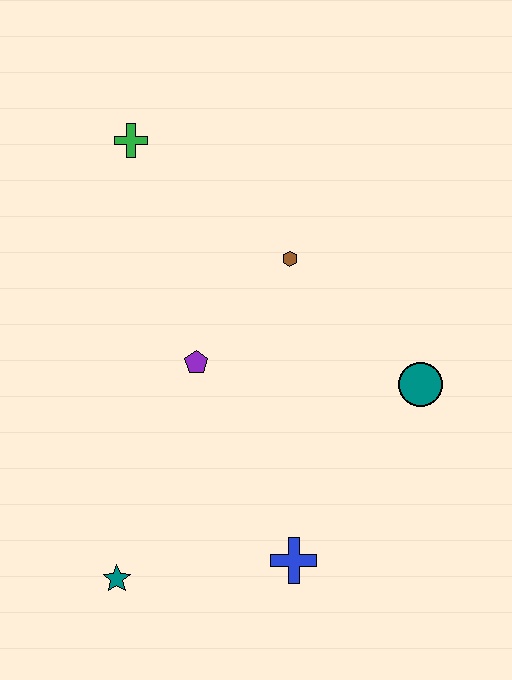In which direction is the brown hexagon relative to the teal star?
The brown hexagon is above the teal star.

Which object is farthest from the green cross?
The blue cross is farthest from the green cross.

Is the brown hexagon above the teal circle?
Yes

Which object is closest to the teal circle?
The brown hexagon is closest to the teal circle.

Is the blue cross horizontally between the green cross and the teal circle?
Yes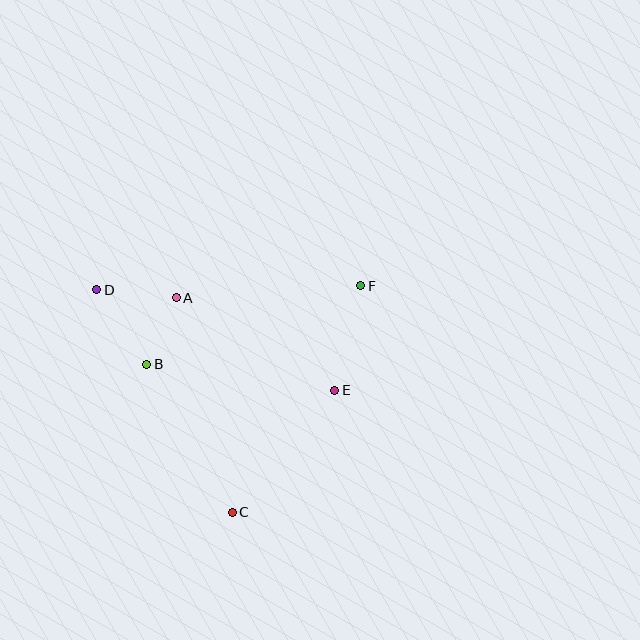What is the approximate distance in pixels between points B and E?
The distance between B and E is approximately 190 pixels.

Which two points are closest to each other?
Points A and B are closest to each other.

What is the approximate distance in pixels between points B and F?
The distance between B and F is approximately 228 pixels.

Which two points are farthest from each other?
Points D and F are farthest from each other.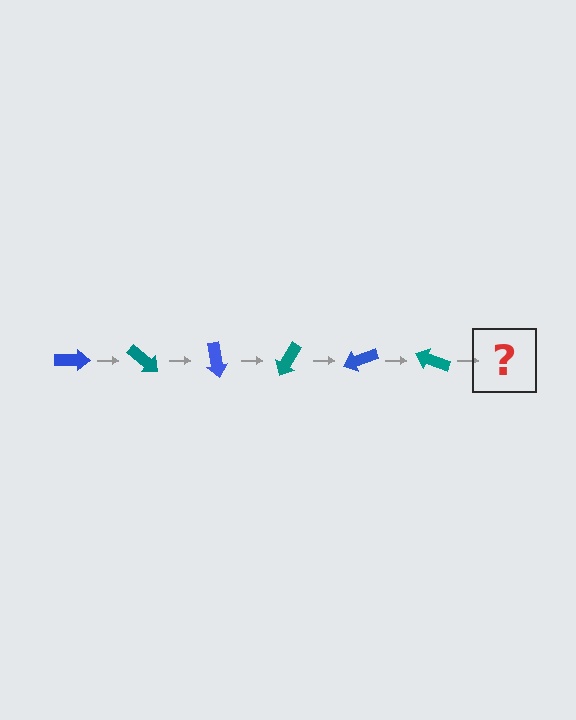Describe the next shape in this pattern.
It should be a blue arrow, rotated 240 degrees from the start.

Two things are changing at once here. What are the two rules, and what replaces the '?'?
The two rules are that it rotates 40 degrees each step and the color cycles through blue and teal. The '?' should be a blue arrow, rotated 240 degrees from the start.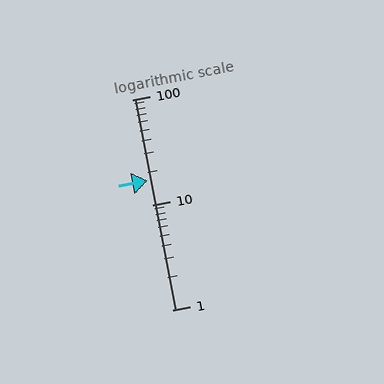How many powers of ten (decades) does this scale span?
The scale spans 2 decades, from 1 to 100.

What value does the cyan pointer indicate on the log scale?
The pointer indicates approximately 17.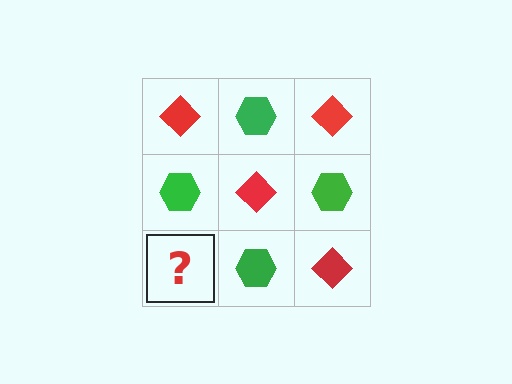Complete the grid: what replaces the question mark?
The question mark should be replaced with a red diamond.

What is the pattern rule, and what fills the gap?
The rule is that it alternates red diamond and green hexagon in a checkerboard pattern. The gap should be filled with a red diamond.